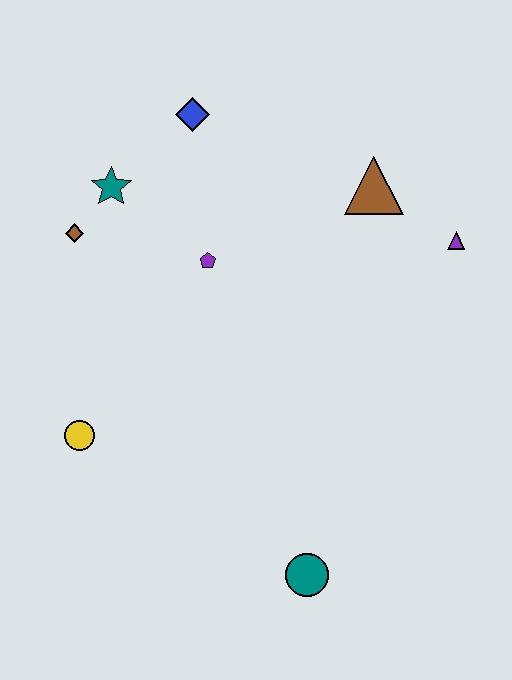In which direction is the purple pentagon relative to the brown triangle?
The purple pentagon is to the left of the brown triangle.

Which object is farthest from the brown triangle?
The teal circle is farthest from the brown triangle.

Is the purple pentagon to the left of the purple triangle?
Yes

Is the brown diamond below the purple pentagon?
No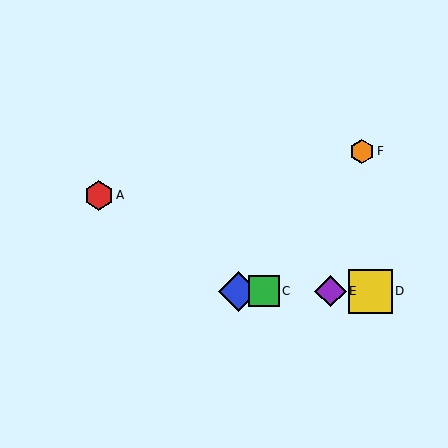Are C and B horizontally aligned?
Yes, both are at y≈291.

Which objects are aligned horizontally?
Objects B, C, D, E are aligned horizontally.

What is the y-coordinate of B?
Object B is at y≈291.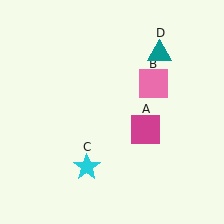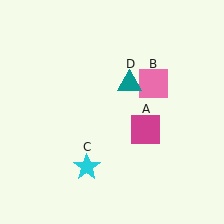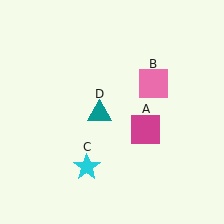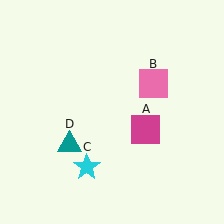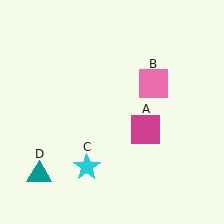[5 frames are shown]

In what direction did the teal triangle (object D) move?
The teal triangle (object D) moved down and to the left.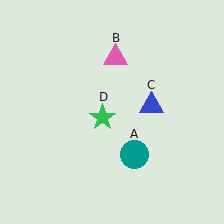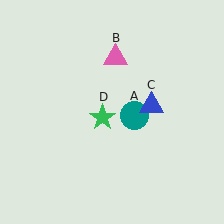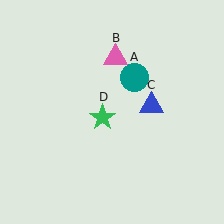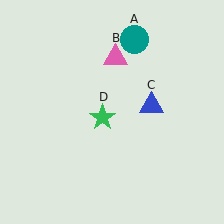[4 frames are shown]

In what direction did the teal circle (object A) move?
The teal circle (object A) moved up.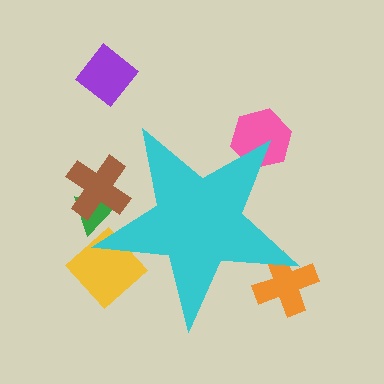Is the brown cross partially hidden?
Yes, the brown cross is partially hidden behind the cyan star.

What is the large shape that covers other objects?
A cyan star.